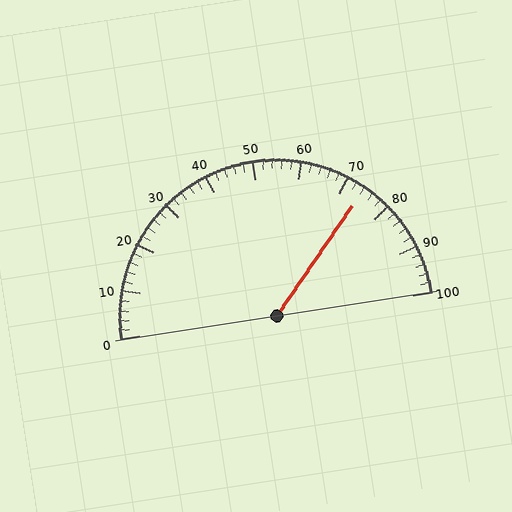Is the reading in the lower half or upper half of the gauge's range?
The reading is in the upper half of the range (0 to 100).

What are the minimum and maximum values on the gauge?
The gauge ranges from 0 to 100.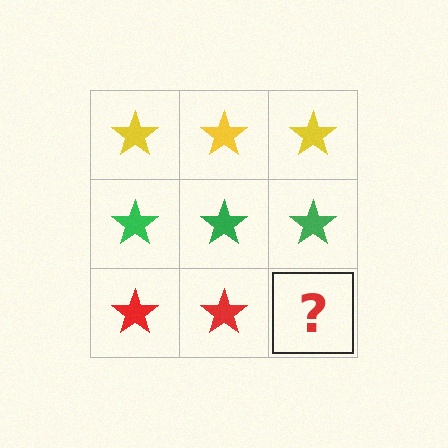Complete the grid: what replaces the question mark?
The question mark should be replaced with a red star.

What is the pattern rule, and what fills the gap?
The rule is that each row has a consistent color. The gap should be filled with a red star.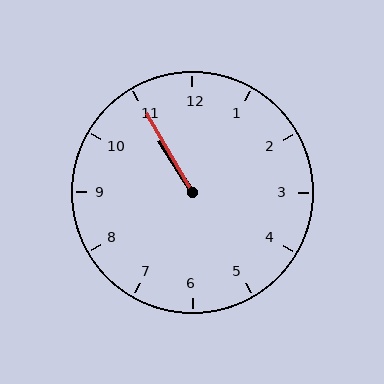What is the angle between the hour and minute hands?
Approximately 2 degrees.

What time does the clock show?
10:55.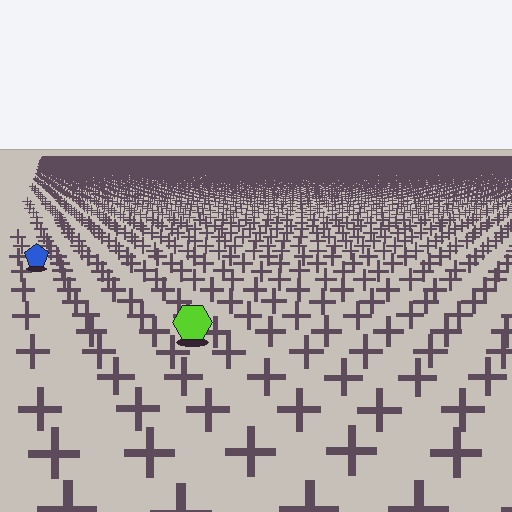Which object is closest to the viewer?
The lime hexagon is closest. The texture marks near it are larger and more spread out.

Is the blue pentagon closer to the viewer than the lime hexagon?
No. The lime hexagon is closer — you can tell from the texture gradient: the ground texture is coarser near it.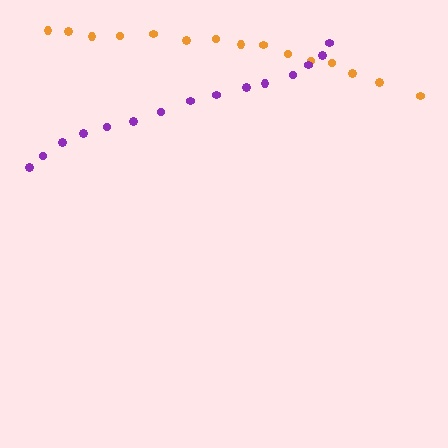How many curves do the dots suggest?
There are 2 distinct paths.